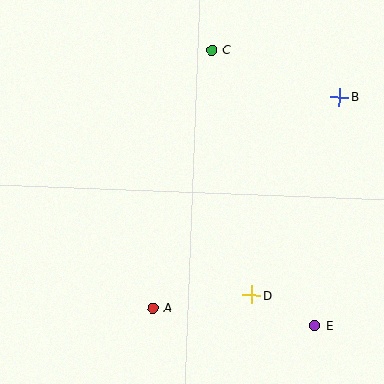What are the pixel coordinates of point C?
Point C is at (212, 50).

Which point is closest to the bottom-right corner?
Point E is closest to the bottom-right corner.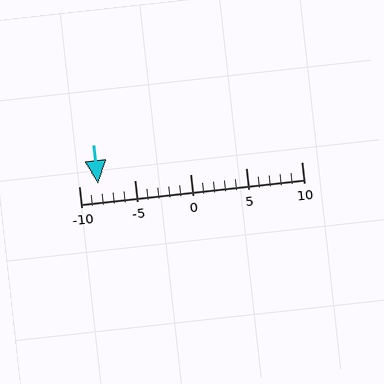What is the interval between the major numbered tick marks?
The major tick marks are spaced 5 units apart.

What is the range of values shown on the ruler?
The ruler shows values from -10 to 10.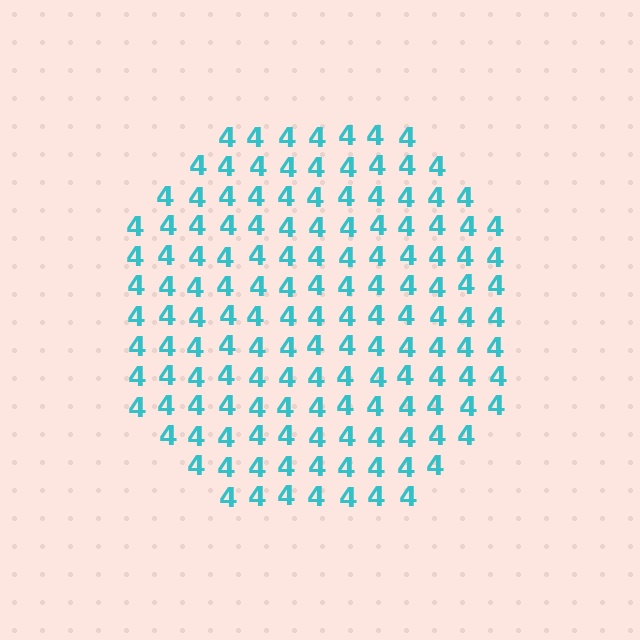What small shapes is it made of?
It is made of small digit 4's.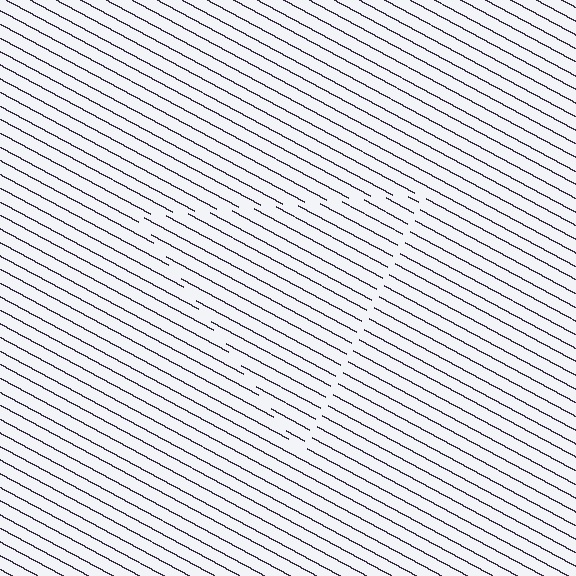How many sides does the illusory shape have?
3 sides — the line-ends trace a triangle.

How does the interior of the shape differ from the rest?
The interior of the shape contains the same grating, shifted by half a period — the contour is defined by the phase discontinuity where line-ends from the inner and outer gratings abut.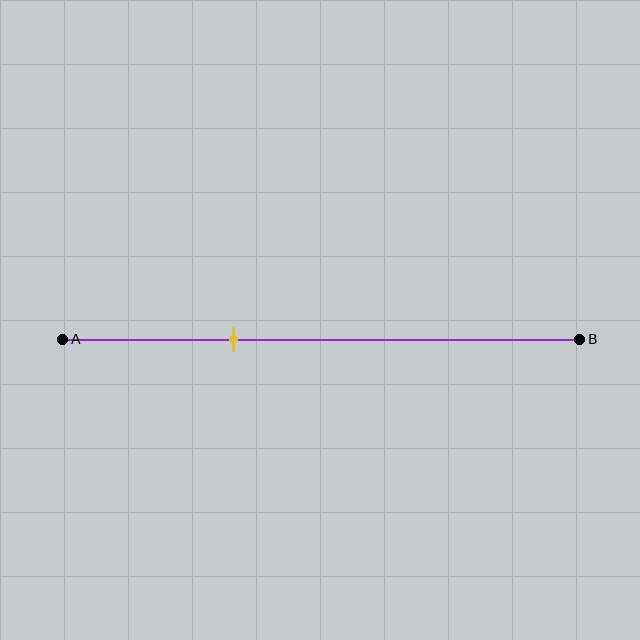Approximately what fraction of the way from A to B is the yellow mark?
The yellow mark is approximately 35% of the way from A to B.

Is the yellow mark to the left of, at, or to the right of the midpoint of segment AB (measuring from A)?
The yellow mark is to the left of the midpoint of segment AB.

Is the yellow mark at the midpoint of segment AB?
No, the mark is at about 35% from A, not at the 50% midpoint.